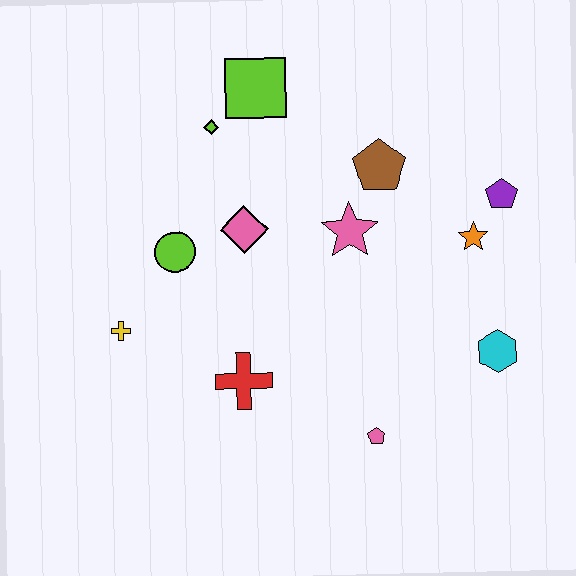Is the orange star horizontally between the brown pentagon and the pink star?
No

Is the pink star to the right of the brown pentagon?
No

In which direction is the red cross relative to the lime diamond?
The red cross is below the lime diamond.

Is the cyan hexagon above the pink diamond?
No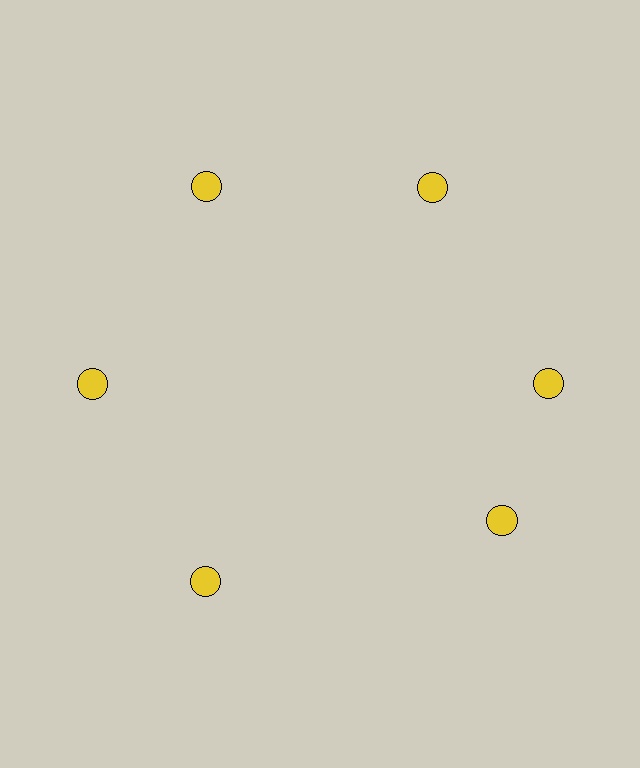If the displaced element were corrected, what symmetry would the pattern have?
It would have 6-fold rotational symmetry — the pattern would map onto itself every 60 degrees.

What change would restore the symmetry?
The symmetry would be restored by rotating it back into even spacing with its neighbors so that all 6 circles sit at equal angles and equal distance from the center.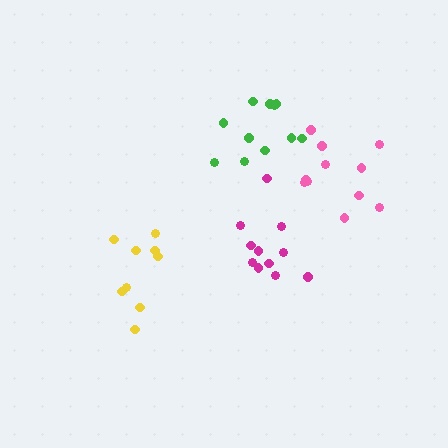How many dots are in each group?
Group 1: 11 dots, Group 2: 11 dots, Group 3: 11 dots, Group 4: 9 dots (42 total).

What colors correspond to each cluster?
The clusters are colored: magenta, pink, green, yellow.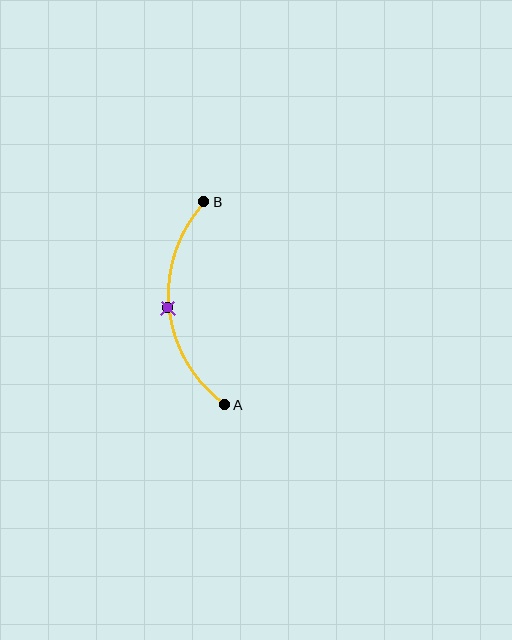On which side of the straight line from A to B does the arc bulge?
The arc bulges to the left of the straight line connecting A and B.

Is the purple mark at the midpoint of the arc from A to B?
Yes. The purple mark lies on the arc at equal arc-length from both A and B — it is the arc midpoint.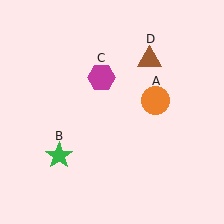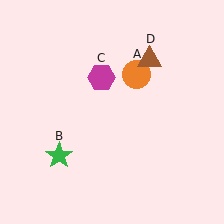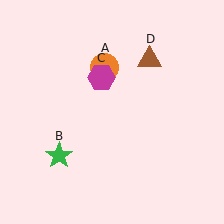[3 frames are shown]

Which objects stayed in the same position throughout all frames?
Green star (object B) and magenta hexagon (object C) and brown triangle (object D) remained stationary.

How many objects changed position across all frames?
1 object changed position: orange circle (object A).